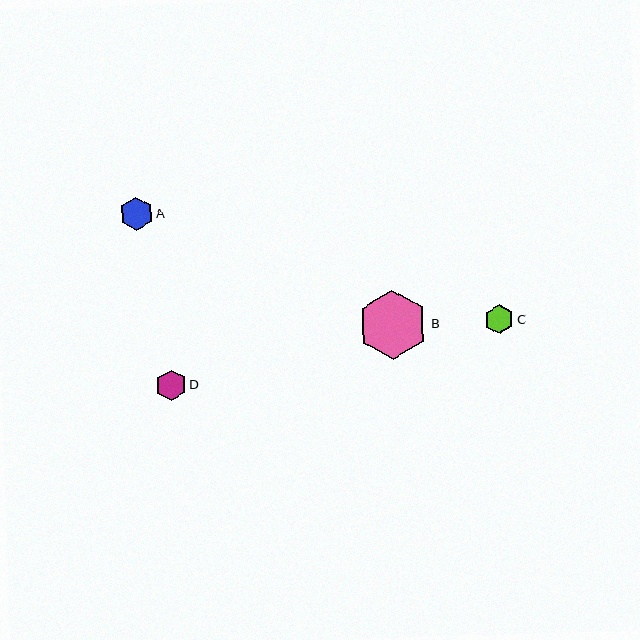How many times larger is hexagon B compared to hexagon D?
Hexagon B is approximately 2.3 times the size of hexagon D.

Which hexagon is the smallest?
Hexagon C is the smallest with a size of approximately 29 pixels.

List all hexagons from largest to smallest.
From largest to smallest: B, A, D, C.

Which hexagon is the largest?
Hexagon B is the largest with a size of approximately 70 pixels.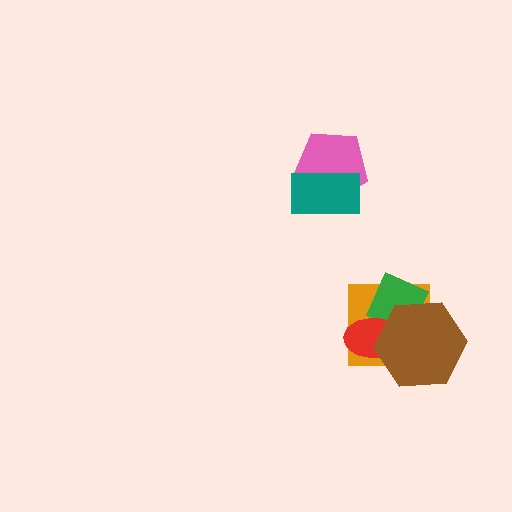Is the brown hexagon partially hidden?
No, no other shape covers it.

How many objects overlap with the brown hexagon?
3 objects overlap with the brown hexagon.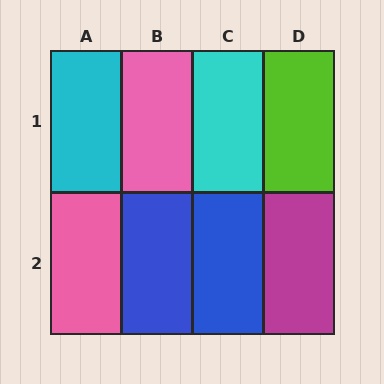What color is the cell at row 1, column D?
Lime.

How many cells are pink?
2 cells are pink.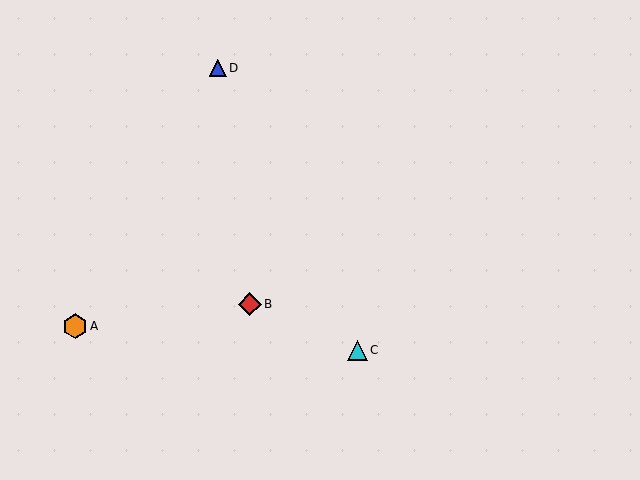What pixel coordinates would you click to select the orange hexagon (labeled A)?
Click at (75, 326) to select the orange hexagon A.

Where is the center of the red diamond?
The center of the red diamond is at (250, 304).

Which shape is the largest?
The orange hexagon (labeled A) is the largest.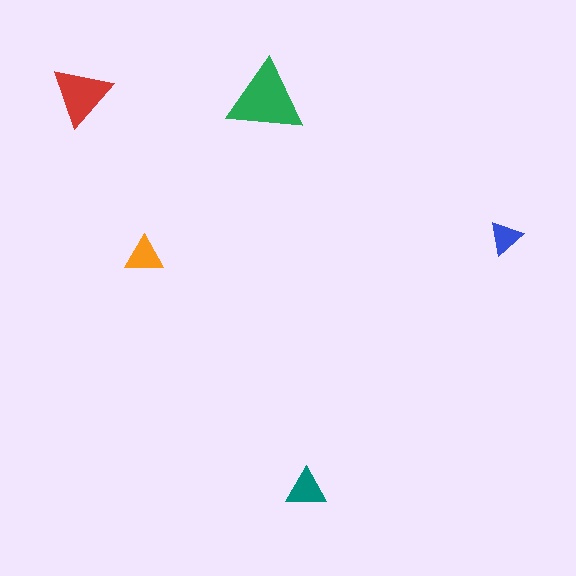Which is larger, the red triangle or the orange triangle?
The red one.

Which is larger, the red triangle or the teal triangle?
The red one.